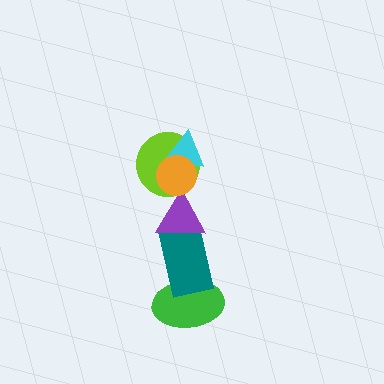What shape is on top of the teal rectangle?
The purple triangle is on top of the teal rectangle.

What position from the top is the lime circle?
The lime circle is 3rd from the top.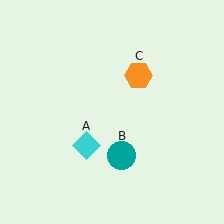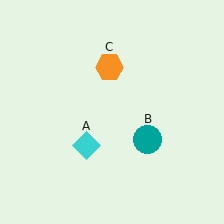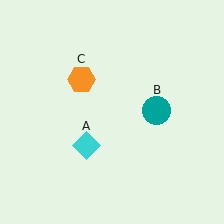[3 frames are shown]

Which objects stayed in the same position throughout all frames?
Cyan diamond (object A) remained stationary.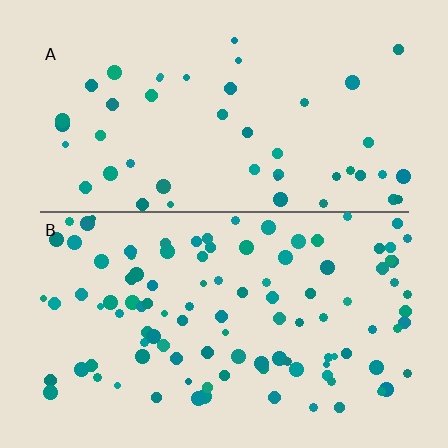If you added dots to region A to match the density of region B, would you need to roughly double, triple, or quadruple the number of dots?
Approximately double.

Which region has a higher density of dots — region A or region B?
B (the bottom).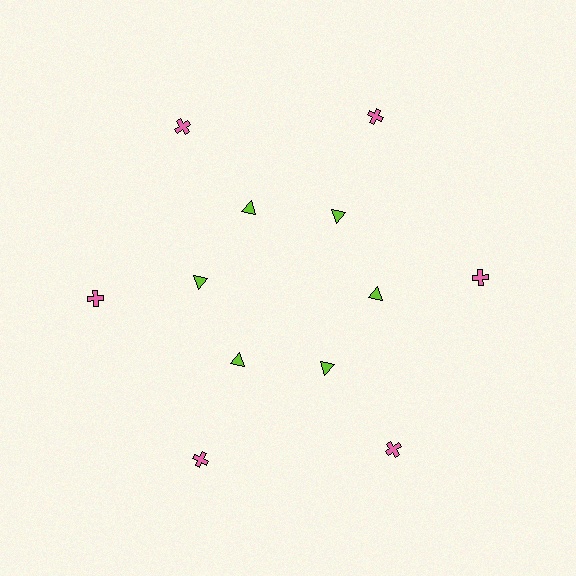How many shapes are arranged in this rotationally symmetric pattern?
There are 12 shapes, arranged in 6 groups of 2.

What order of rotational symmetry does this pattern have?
This pattern has 6-fold rotational symmetry.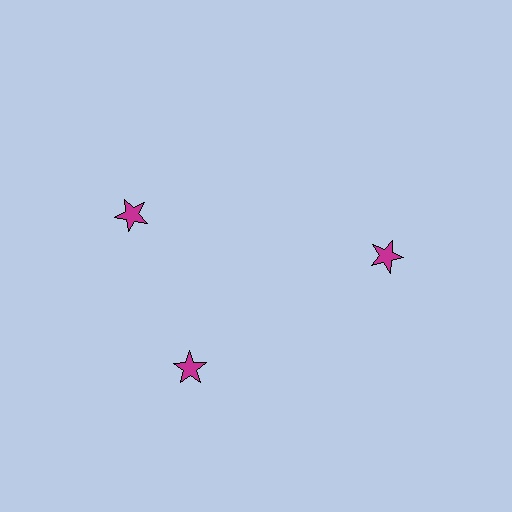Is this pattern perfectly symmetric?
No. The 3 magenta stars are arranged in a ring, but one element near the 11 o'clock position is rotated out of alignment along the ring, breaking the 3-fold rotational symmetry.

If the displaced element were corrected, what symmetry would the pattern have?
It would have 3-fold rotational symmetry — the pattern would map onto itself every 120 degrees.